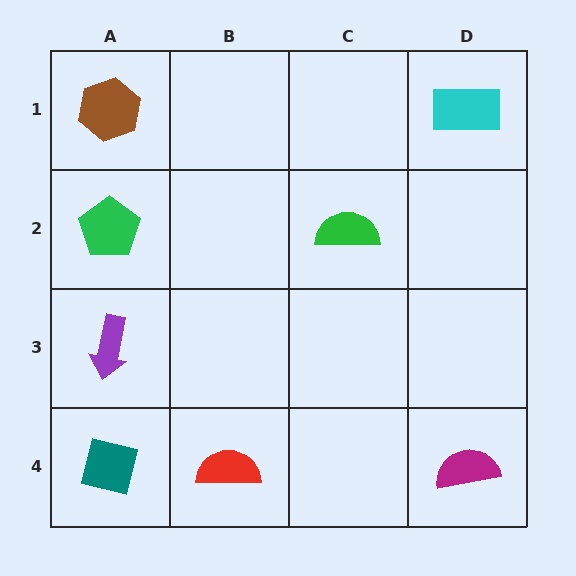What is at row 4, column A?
A teal square.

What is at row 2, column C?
A green semicircle.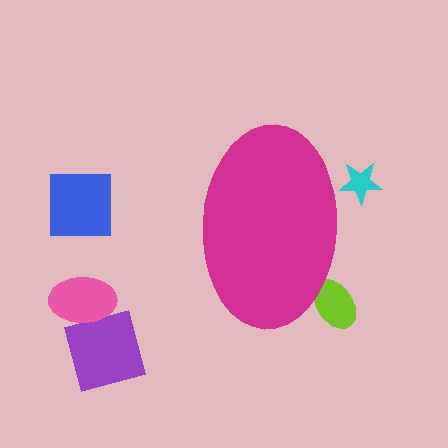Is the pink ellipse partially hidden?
No, the pink ellipse is fully visible.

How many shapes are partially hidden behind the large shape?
2 shapes are partially hidden.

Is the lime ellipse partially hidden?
Yes, the lime ellipse is partially hidden behind the magenta ellipse.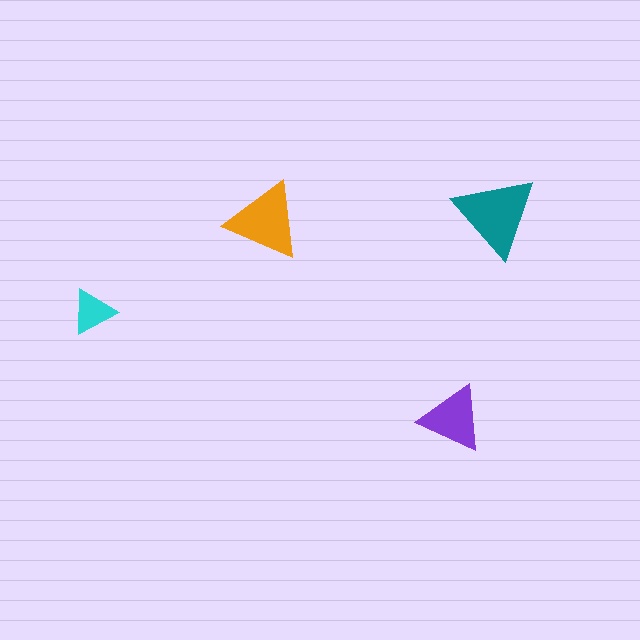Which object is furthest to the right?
The teal triangle is rightmost.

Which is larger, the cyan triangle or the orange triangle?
The orange one.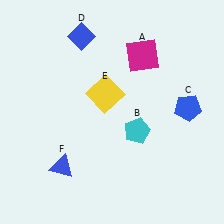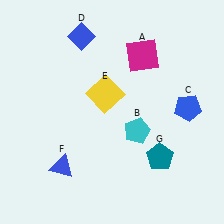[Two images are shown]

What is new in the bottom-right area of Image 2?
A teal pentagon (G) was added in the bottom-right area of Image 2.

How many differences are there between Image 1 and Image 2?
There is 1 difference between the two images.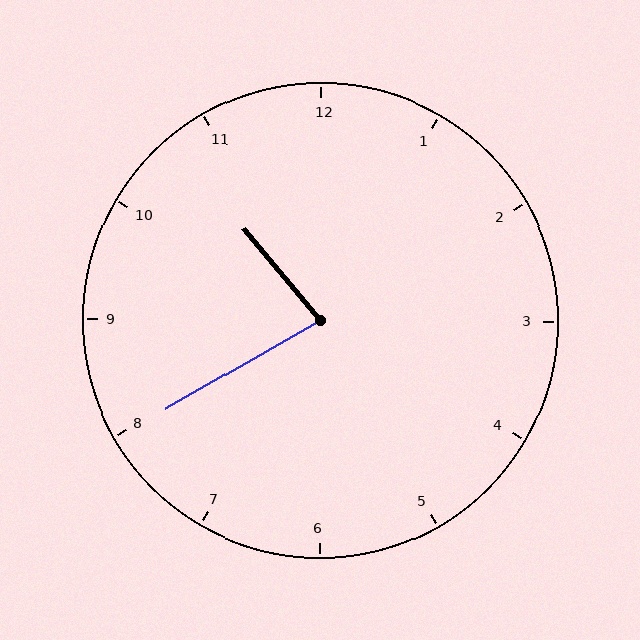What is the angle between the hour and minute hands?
Approximately 80 degrees.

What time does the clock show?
10:40.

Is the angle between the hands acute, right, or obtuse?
It is acute.